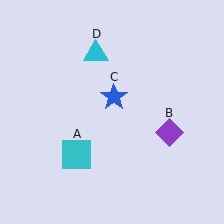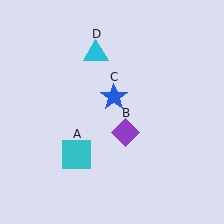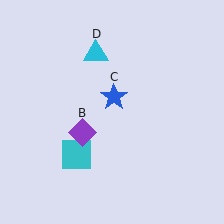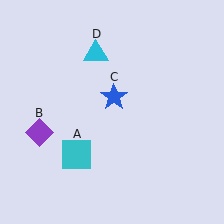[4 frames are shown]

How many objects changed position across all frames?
1 object changed position: purple diamond (object B).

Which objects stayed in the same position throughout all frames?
Cyan square (object A) and blue star (object C) and cyan triangle (object D) remained stationary.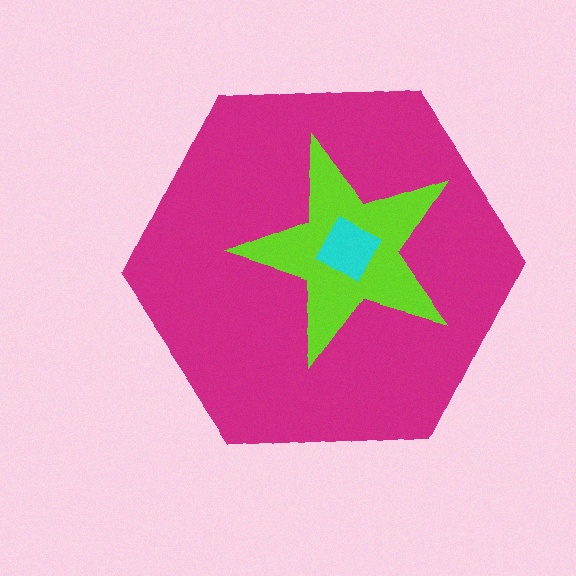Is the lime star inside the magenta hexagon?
Yes.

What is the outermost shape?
The magenta hexagon.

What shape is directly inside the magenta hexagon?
The lime star.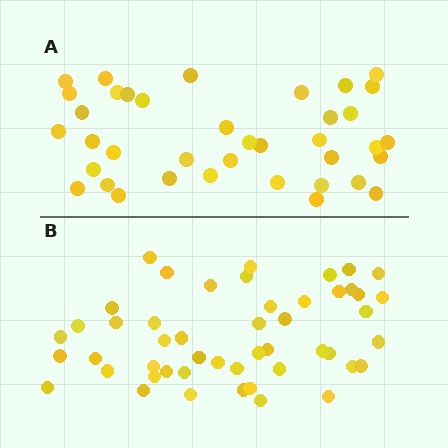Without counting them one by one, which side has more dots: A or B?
Region B (the bottom region) has more dots.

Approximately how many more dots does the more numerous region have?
Region B has roughly 12 or so more dots than region A.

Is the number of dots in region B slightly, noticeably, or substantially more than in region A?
Region B has noticeably more, but not dramatically so. The ratio is roughly 1.3 to 1.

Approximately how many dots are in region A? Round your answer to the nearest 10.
About 40 dots. (The exact count is 38, which rounds to 40.)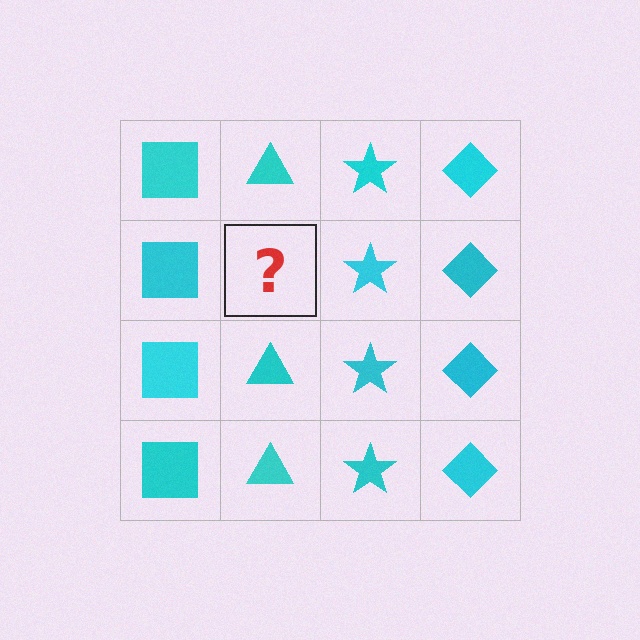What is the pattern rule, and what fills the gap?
The rule is that each column has a consistent shape. The gap should be filled with a cyan triangle.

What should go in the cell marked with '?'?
The missing cell should contain a cyan triangle.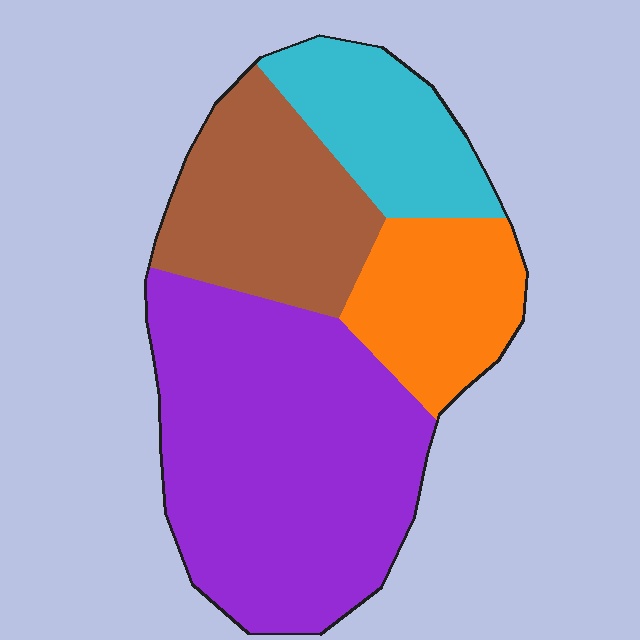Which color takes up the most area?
Purple, at roughly 45%.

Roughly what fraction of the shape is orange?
Orange takes up about one sixth (1/6) of the shape.